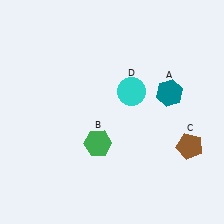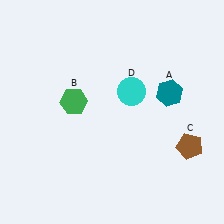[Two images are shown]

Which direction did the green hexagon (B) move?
The green hexagon (B) moved up.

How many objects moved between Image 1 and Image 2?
1 object moved between the two images.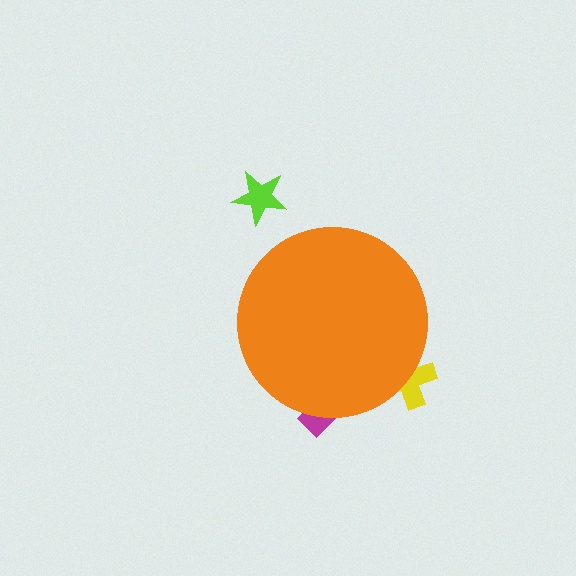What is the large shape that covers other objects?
An orange circle.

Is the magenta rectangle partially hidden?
Yes, the magenta rectangle is partially hidden behind the orange circle.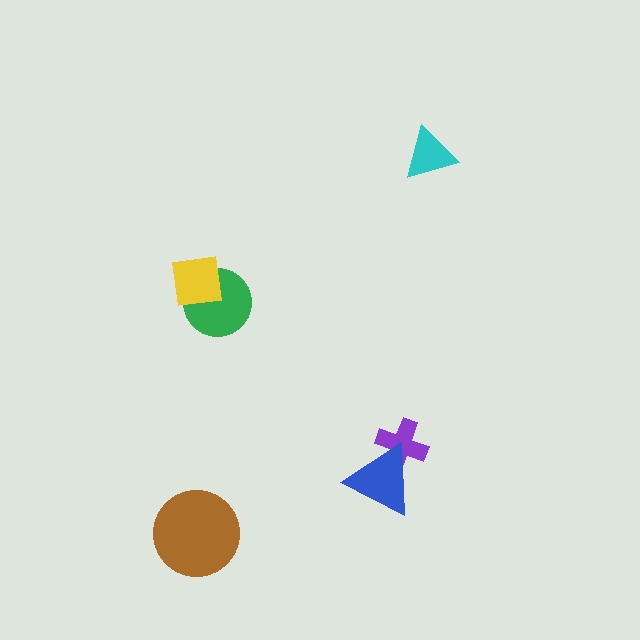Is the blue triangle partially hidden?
No, no other shape covers it.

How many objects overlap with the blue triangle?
1 object overlaps with the blue triangle.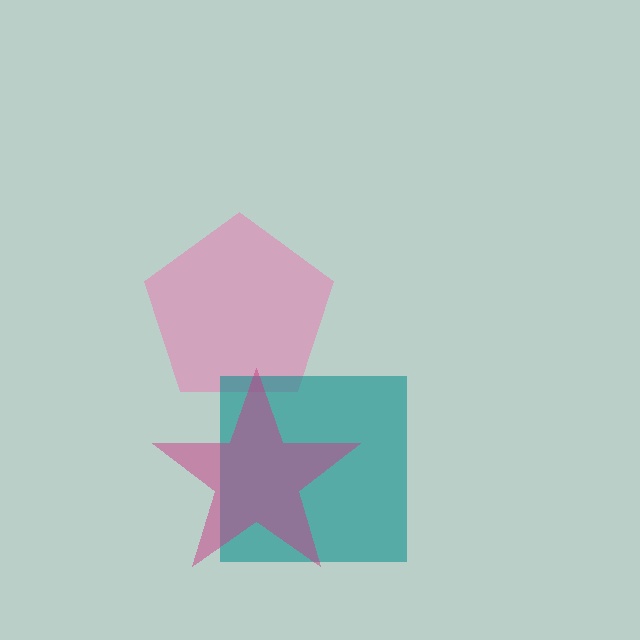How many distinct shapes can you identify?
There are 3 distinct shapes: a pink pentagon, a teal square, a magenta star.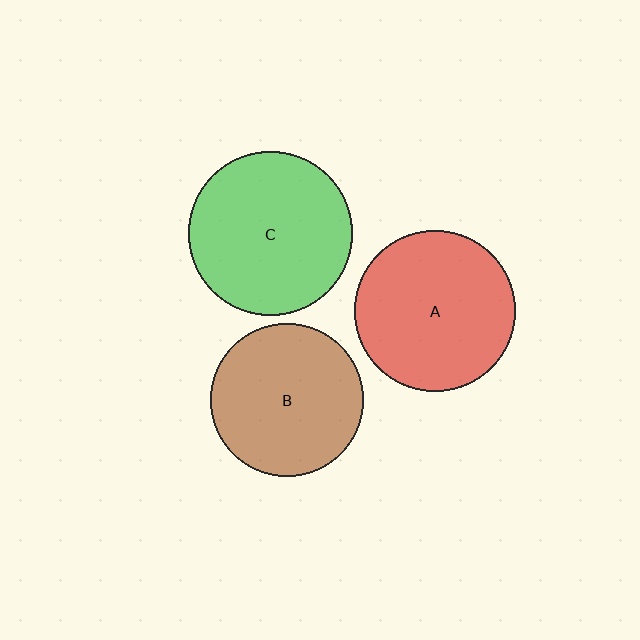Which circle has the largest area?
Circle C (green).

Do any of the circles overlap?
No, none of the circles overlap.